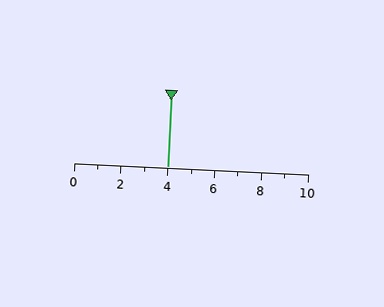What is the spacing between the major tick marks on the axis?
The major ticks are spaced 2 apart.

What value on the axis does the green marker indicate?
The marker indicates approximately 4.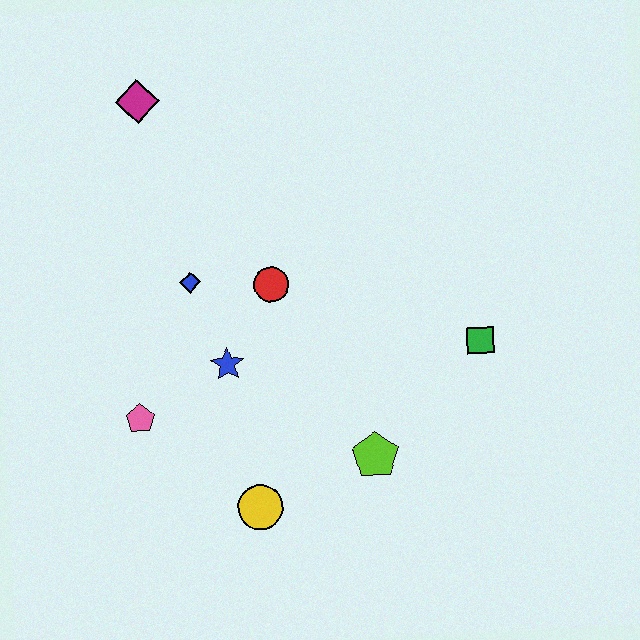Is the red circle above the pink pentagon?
Yes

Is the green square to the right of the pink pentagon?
Yes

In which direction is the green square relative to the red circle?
The green square is to the right of the red circle.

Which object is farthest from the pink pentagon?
The green square is farthest from the pink pentagon.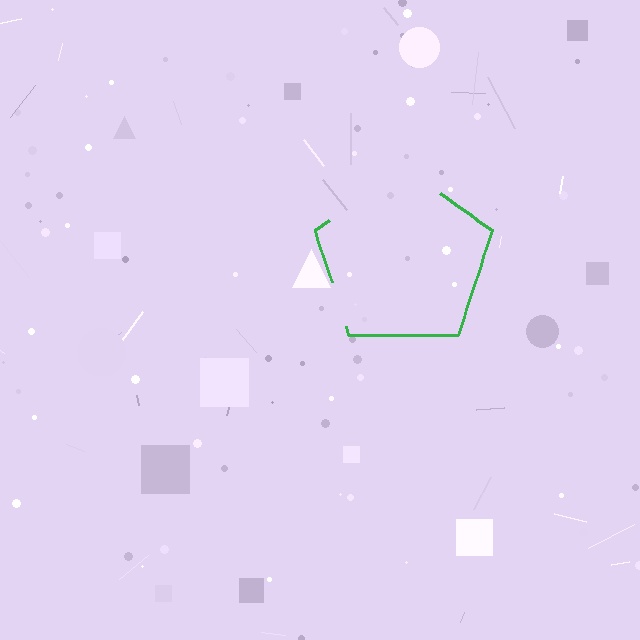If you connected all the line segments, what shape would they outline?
They would outline a pentagon.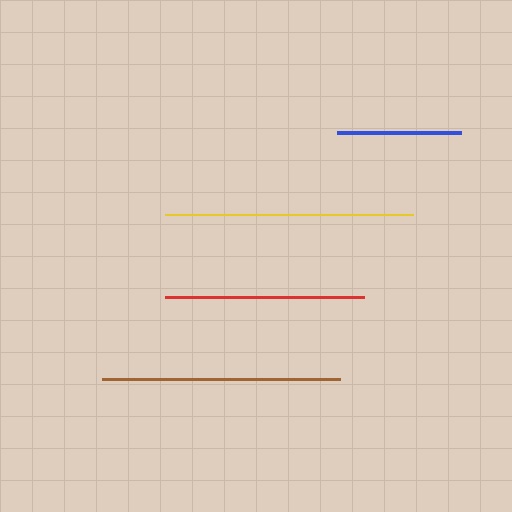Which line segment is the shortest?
The blue line is the shortest at approximately 124 pixels.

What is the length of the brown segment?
The brown segment is approximately 238 pixels long.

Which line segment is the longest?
The yellow line is the longest at approximately 248 pixels.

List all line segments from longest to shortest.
From longest to shortest: yellow, brown, red, blue.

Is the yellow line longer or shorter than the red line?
The yellow line is longer than the red line.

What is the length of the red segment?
The red segment is approximately 199 pixels long.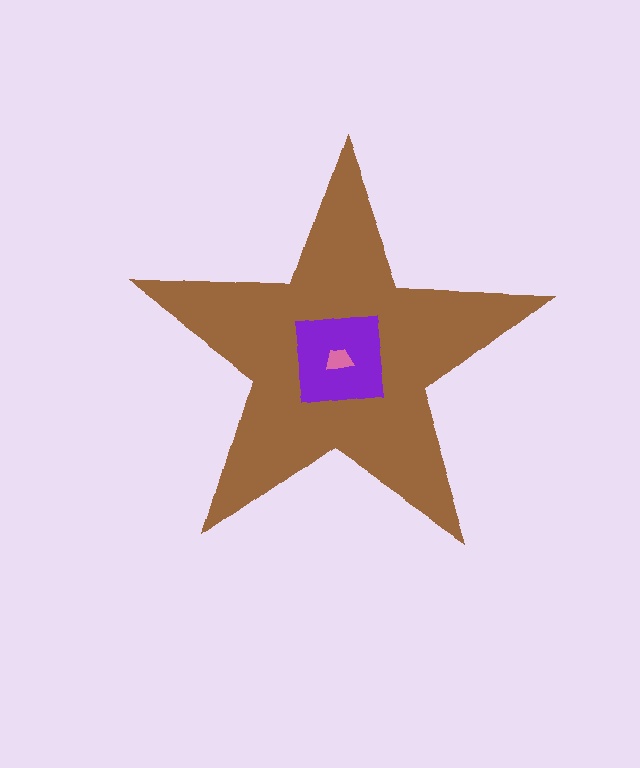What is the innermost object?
The pink trapezoid.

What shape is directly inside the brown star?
The purple square.